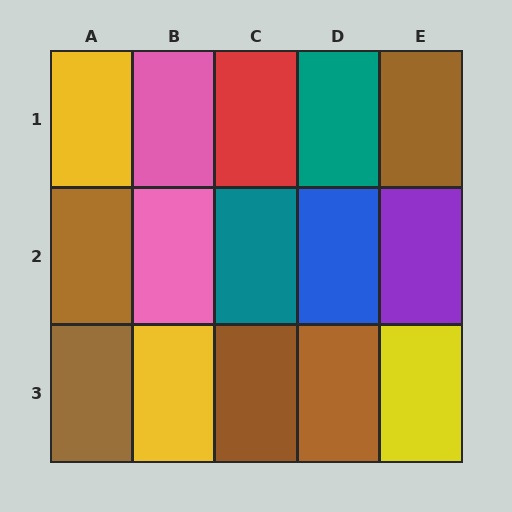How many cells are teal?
2 cells are teal.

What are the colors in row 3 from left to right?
Brown, yellow, brown, brown, yellow.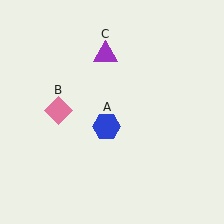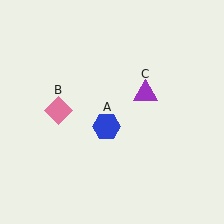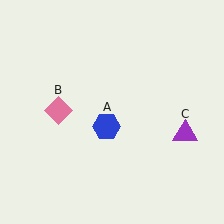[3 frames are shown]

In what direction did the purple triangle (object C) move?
The purple triangle (object C) moved down and to the right.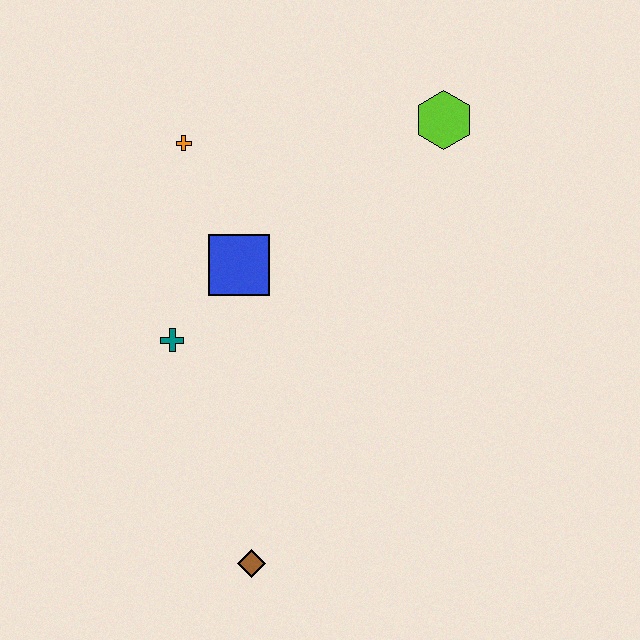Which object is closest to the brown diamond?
The teal cross is closest to the brown diamond.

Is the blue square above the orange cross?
No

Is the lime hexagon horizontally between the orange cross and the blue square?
No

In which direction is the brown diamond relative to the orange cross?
The brown diamond is below the orange cross.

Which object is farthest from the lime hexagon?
The brown diamond is farthest from the lime hexagon.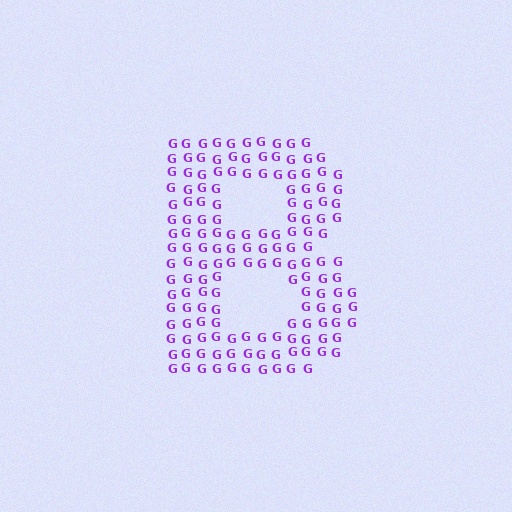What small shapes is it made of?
It is made of small letter G's.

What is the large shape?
The large shape is the letter B.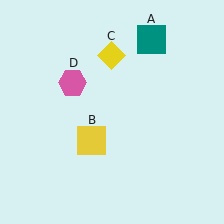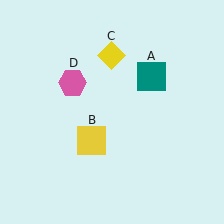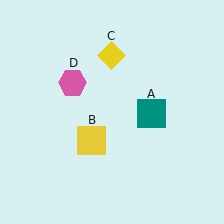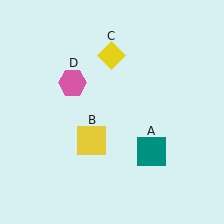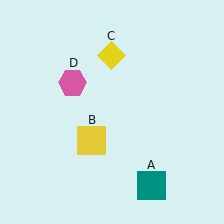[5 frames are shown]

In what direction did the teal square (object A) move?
The teal square (object A) moved down.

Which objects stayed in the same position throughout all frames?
Yellow square (object B) and yellow diamond (object C) and pink hexagon (object D) remained stationary.